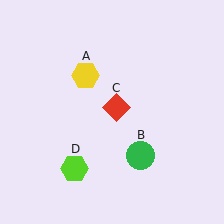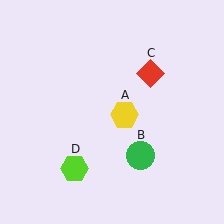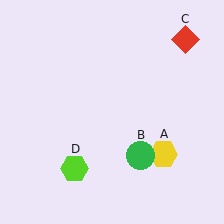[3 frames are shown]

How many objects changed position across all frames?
2 objects changed position: yellow hexagon (object A), red diamond (object C).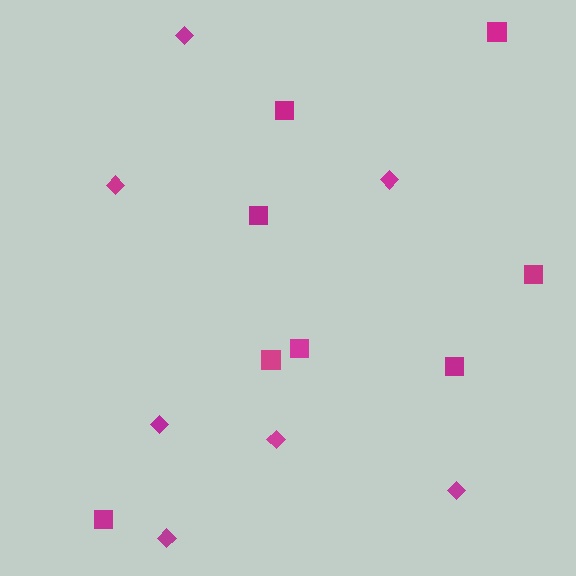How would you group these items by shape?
There are 2 groups: one group of squares (8) and one group of diamonds (7).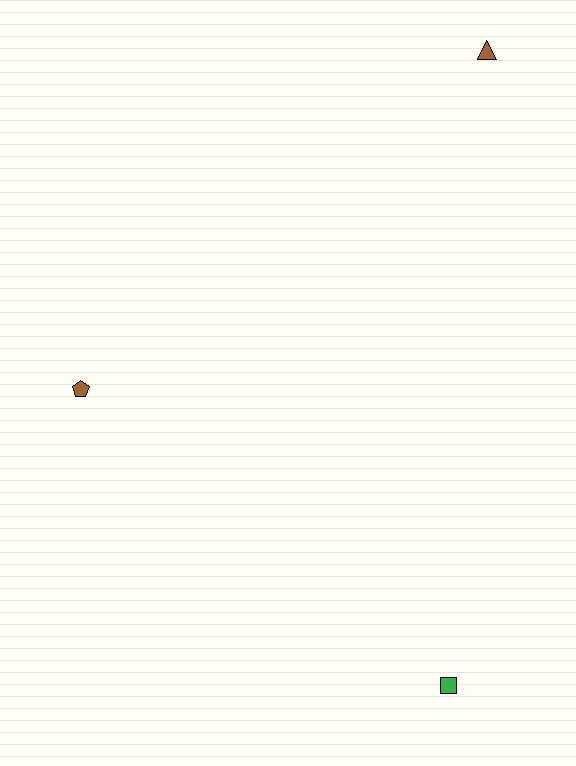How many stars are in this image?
There are no stars.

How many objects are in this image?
There are 3 objects.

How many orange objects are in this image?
There are no orange objects.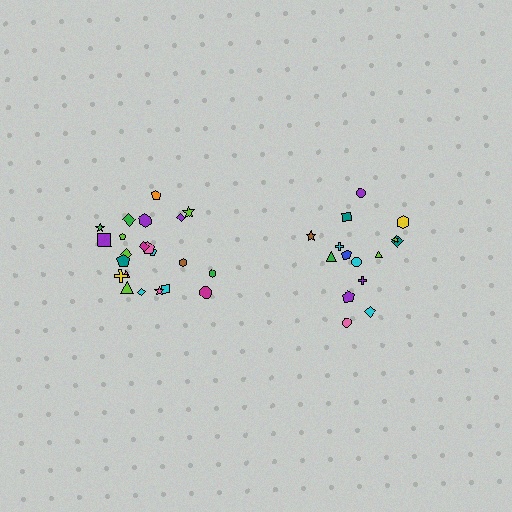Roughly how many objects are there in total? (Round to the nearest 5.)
Roughly 35 objects in total.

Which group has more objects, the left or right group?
The left group.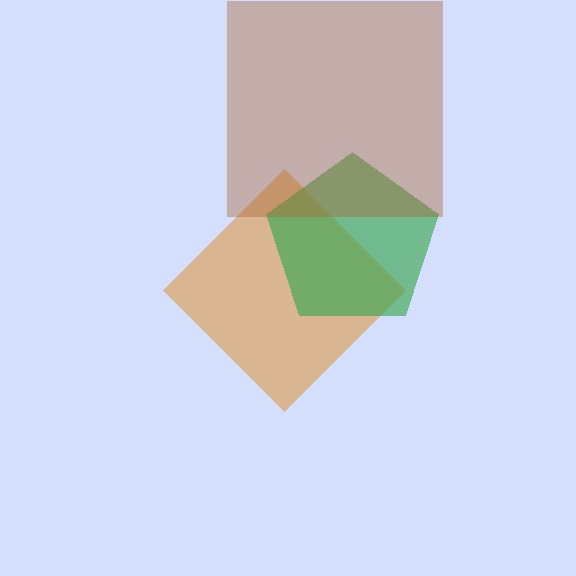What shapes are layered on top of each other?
The layered shapes are: an orange diamond, a green pentagon, a brown square.